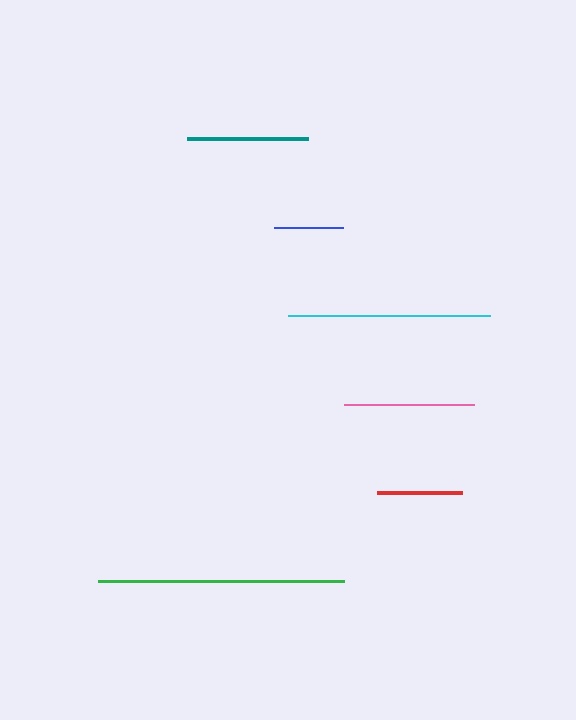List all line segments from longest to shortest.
From longest to shortest: green, cyan, pink, teal, red, blue.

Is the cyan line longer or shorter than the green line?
The green line is longer than the cyan line.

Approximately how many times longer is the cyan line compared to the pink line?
The cyan line is approximately 1.6 times the length of the pink line.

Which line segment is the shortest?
The blue line is the shortest at approximately 69 pixels.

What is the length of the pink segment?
The pink segment is approximately 130 pixels long.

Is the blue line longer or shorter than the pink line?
The pink line is longer than the blue line.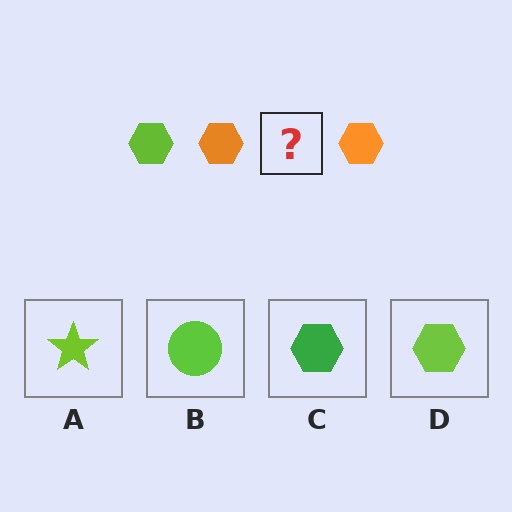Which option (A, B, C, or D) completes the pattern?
D.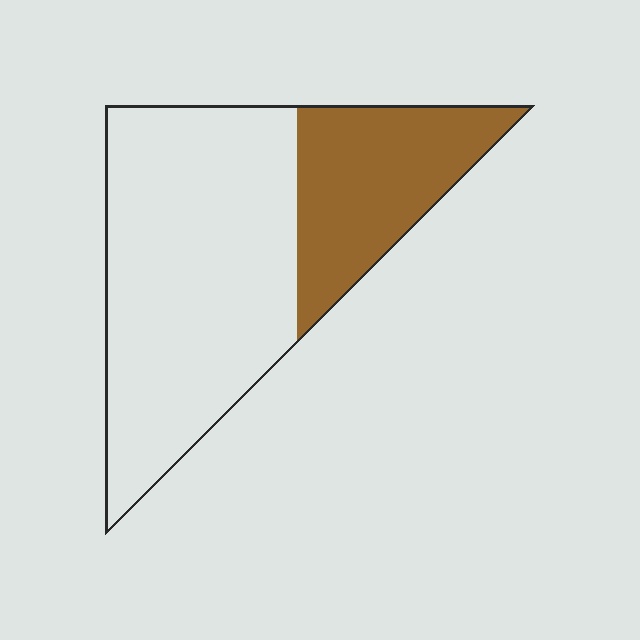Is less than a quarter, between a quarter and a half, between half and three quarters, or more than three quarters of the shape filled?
Between a quarter and a half.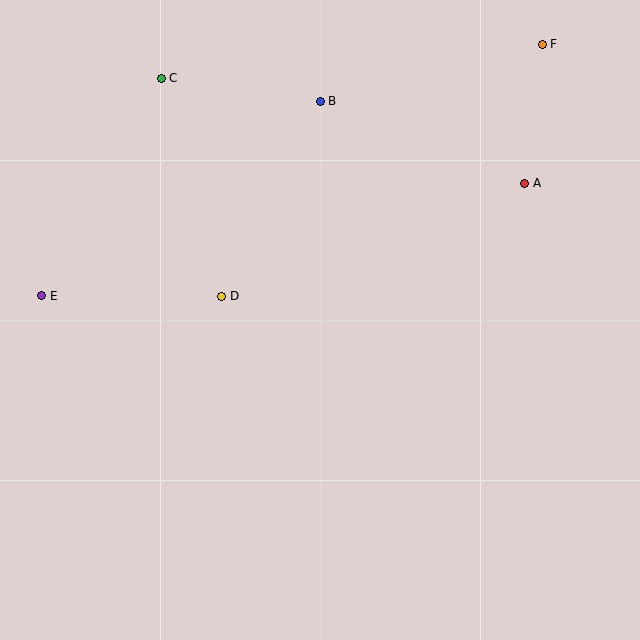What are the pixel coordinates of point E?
Point E is at (42, 296).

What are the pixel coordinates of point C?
Point C is at (161, 78).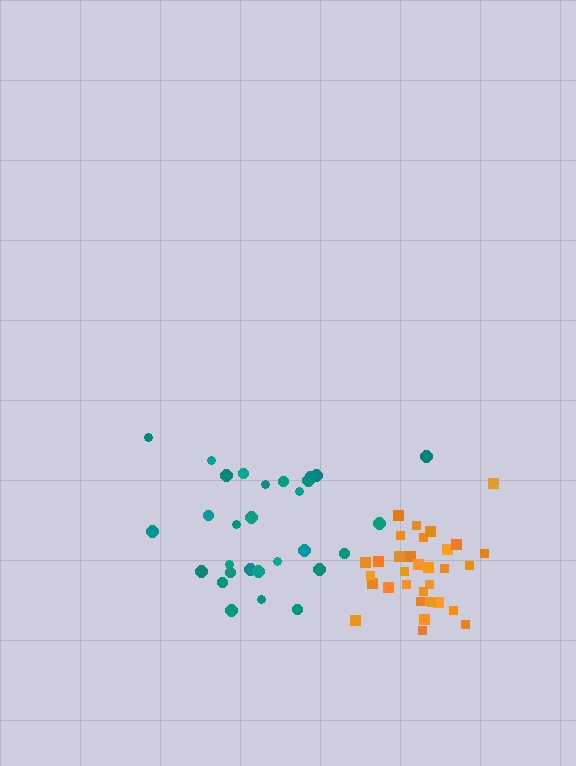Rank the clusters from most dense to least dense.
orange, teal.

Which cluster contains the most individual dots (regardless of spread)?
Orange (33).